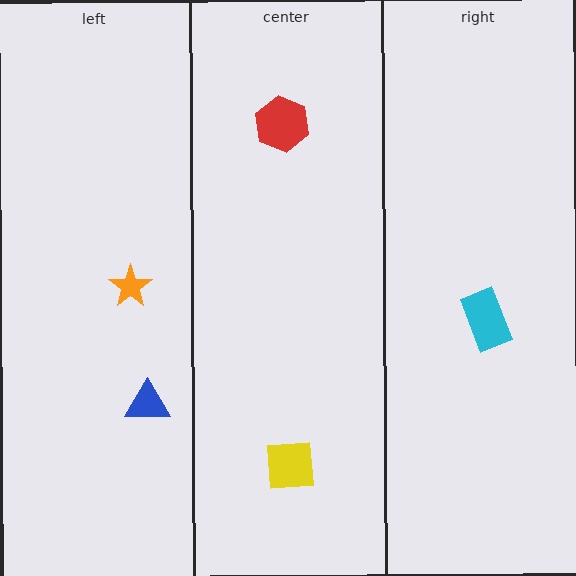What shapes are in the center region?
The yellow square, the red hexagon.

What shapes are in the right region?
The cyan rectangle.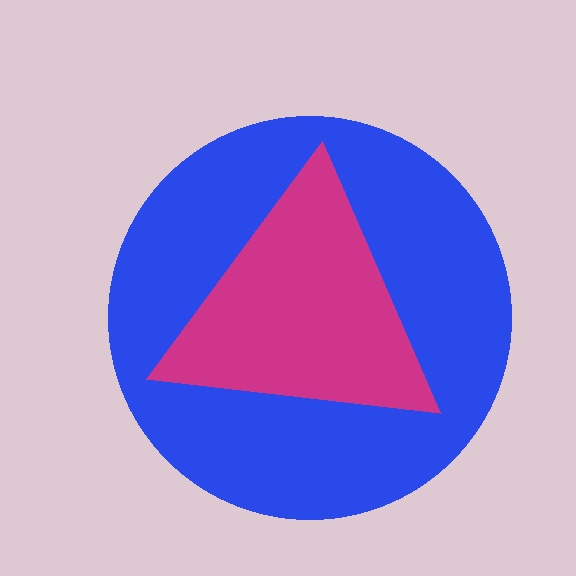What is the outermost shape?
The blue circle.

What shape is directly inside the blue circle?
The magenta triangle.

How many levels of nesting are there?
2.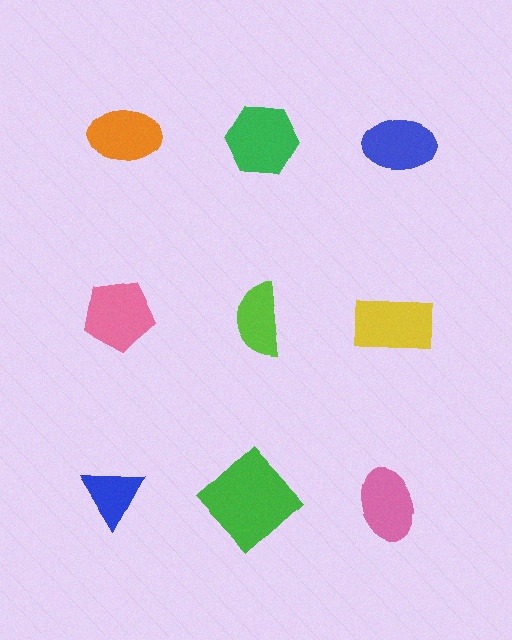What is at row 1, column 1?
An orange ellipse.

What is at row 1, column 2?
A green hexagon.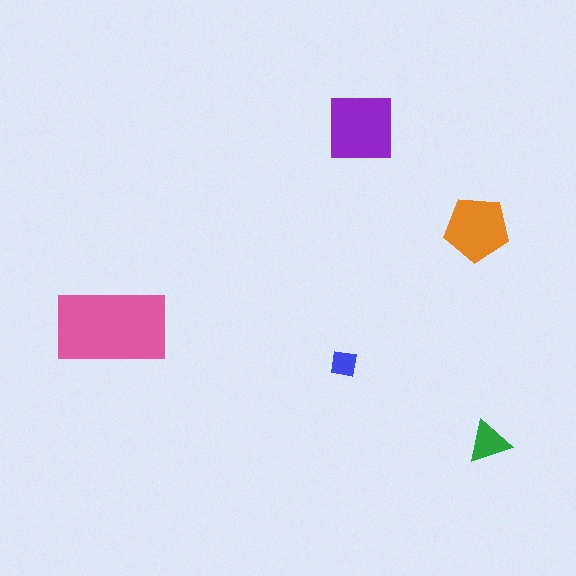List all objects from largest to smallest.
The pink rectangle, the purple square, the orange pentagon, the green triangle, the blue square.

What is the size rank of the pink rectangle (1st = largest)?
1st.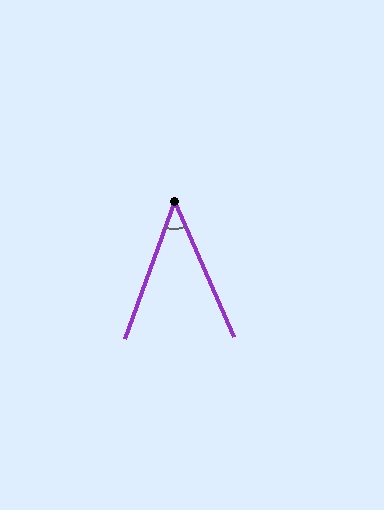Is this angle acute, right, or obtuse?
It is acute.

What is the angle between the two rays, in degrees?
Approximately 44 degrees.